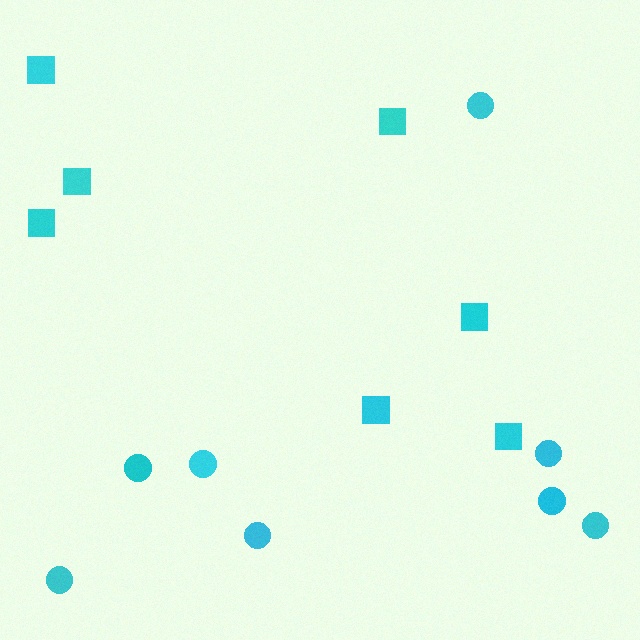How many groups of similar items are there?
There are 2 groups: one group of squares (7) and one group of circles (8).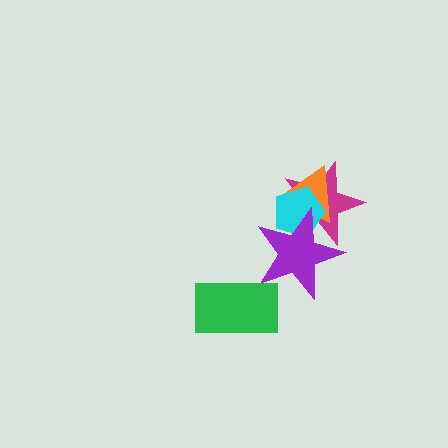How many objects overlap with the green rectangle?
0 objects overlap with the green rectangle.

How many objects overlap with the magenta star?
3 objects overlap with the magenta star.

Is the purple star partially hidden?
No, no other shape covers it.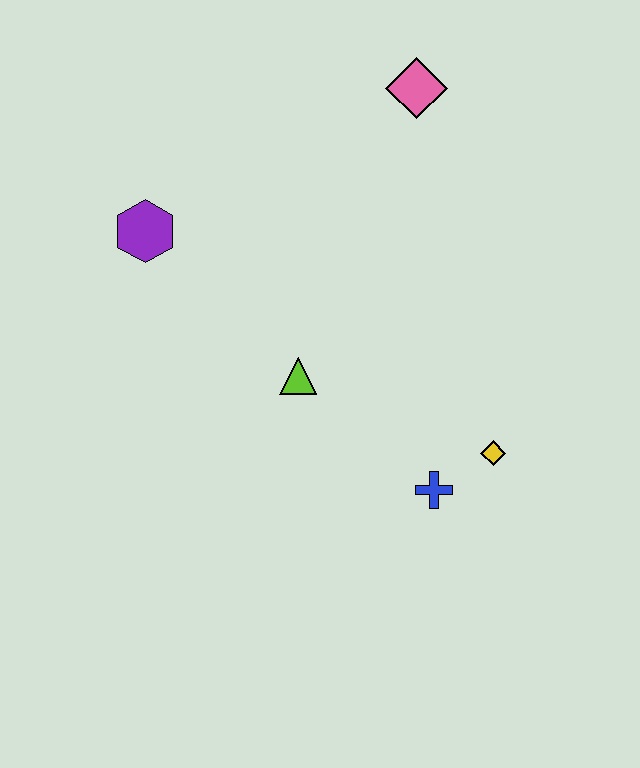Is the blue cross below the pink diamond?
Yes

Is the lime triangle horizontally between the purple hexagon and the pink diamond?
Yes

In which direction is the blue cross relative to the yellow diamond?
The blue cross is to the left of the yellow diamond.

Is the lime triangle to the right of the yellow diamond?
No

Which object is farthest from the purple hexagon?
The yellow diamond is farthest from the purple hexagon.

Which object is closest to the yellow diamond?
The blue cross is closest to the yellow diamond.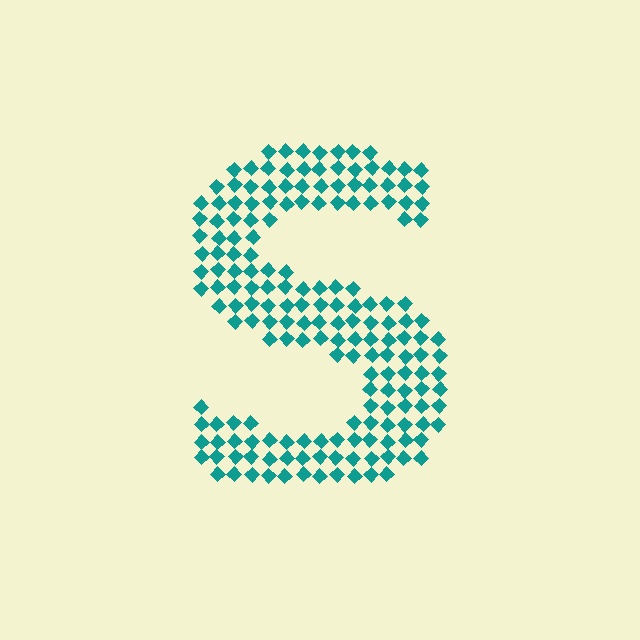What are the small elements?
The small elements are diamonds.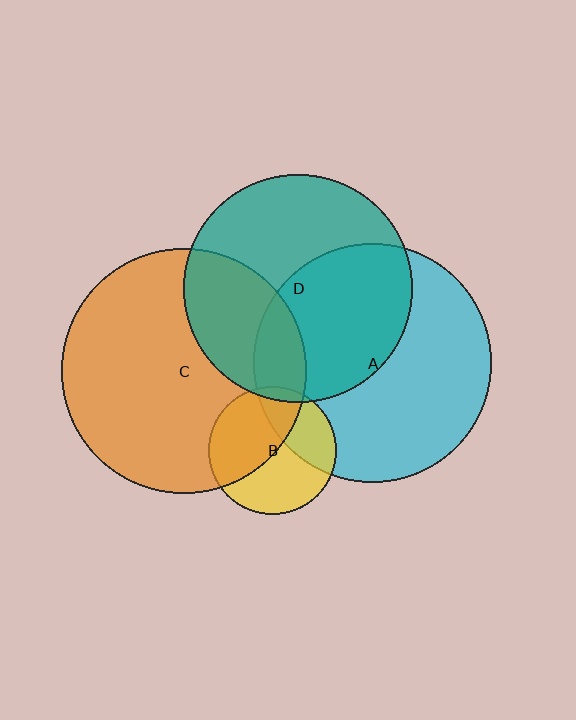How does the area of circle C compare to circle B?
Approximately 3.7 times.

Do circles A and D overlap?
Yes.